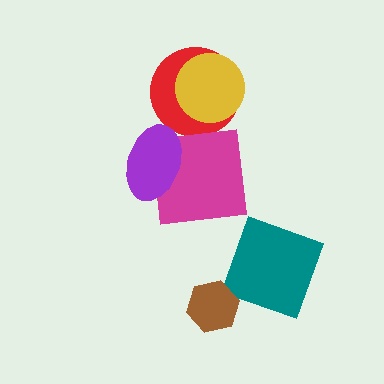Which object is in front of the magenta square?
The purple ellipse is in front of the magenta square.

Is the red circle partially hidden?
Yes, it is partially covered by another shape.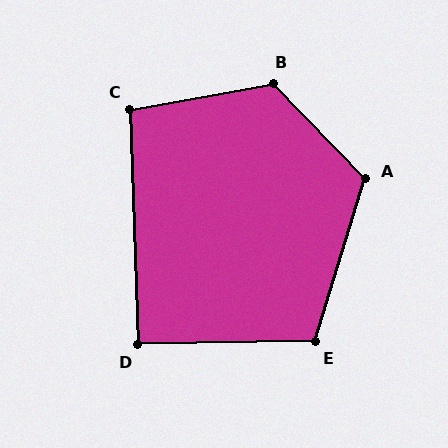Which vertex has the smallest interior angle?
D, at approximately 91 degrees.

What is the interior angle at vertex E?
Approximately 108 degrees (obtuse).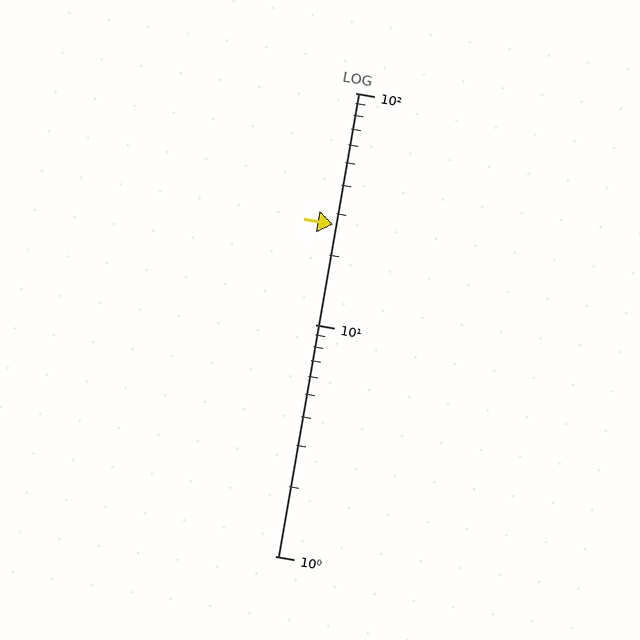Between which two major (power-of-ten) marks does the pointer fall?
The pointer is between 10 and 100.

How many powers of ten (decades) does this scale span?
The scale spans 2 decades, from 1 to 100.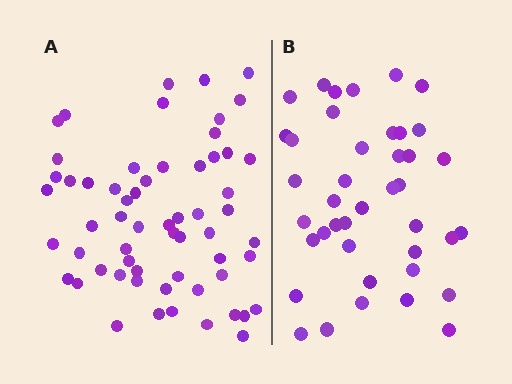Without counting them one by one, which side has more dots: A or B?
Region A (the left region) has more dots.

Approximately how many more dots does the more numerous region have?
Region A has approximately 20 more dots than region B.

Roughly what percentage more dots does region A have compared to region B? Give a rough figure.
About 45% more.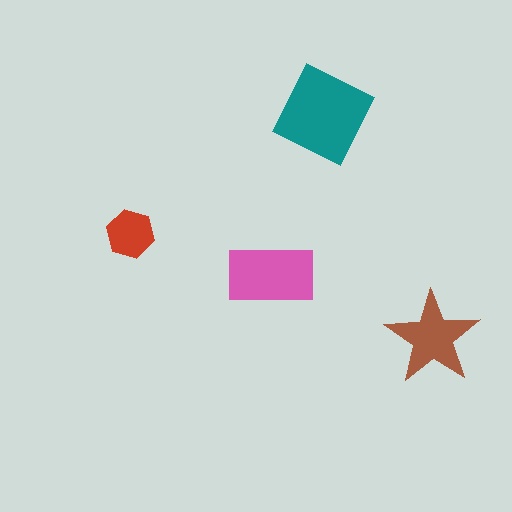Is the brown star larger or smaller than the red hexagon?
Larger.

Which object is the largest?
The teal diamond.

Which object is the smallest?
The red hexagon.